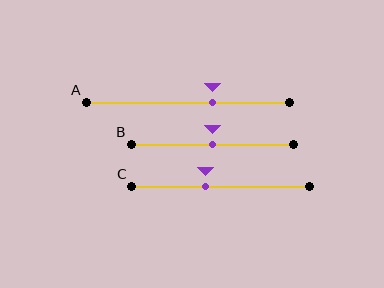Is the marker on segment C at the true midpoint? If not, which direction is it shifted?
No, the marker on segment C is shifted to the left by about 9% of the segment length.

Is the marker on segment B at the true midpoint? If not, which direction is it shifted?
Yes, the marker on segment B is at the true midpoint.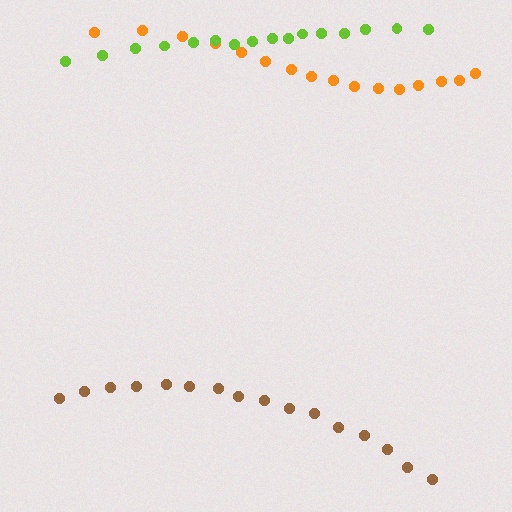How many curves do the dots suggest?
There are 3 distinct paths.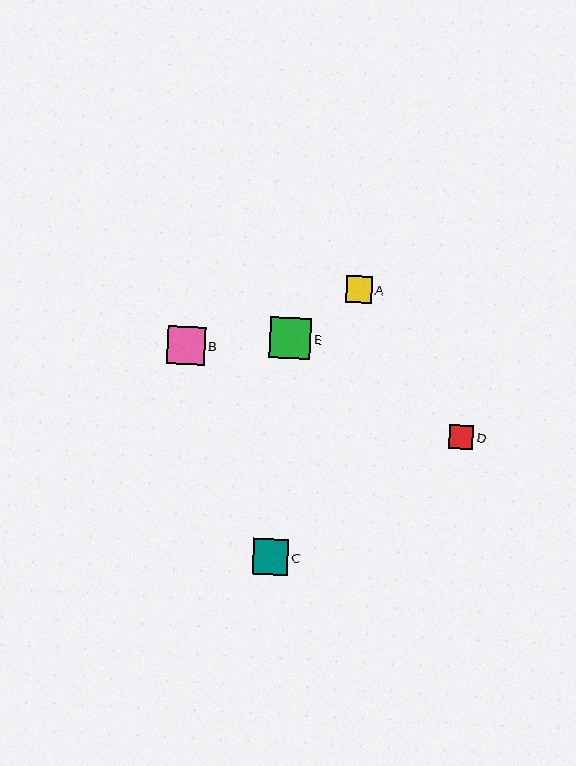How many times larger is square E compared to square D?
Square E is approximately 1.7 times the size of square D.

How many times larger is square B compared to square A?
Square B is approximately 1.4 times the size of square A.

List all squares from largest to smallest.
From largest to smallest: E, B, C, A, D.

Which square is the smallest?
Square D is the smallest with a size of approximately 24 pixels.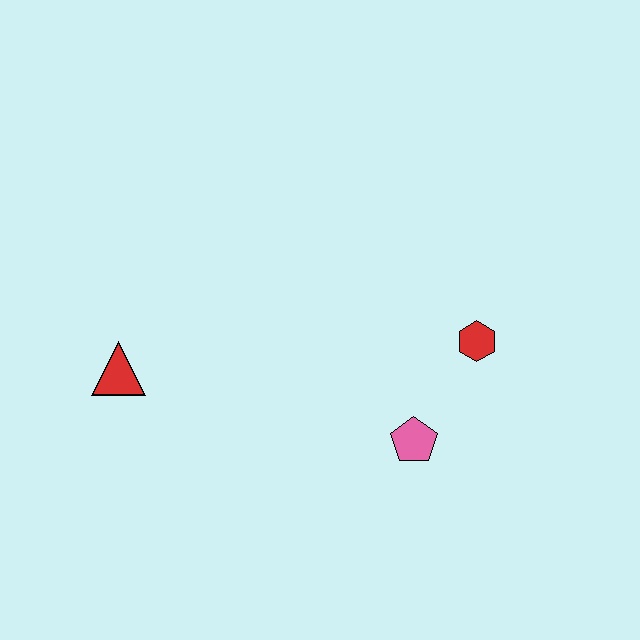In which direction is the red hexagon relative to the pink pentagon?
The red hexagon is above the pink pentagon.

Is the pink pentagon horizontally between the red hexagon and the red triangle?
Yes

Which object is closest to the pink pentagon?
The red hexagon is closest to the pink pentagon.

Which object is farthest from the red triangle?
The red hexagon is farthest from the red triangle.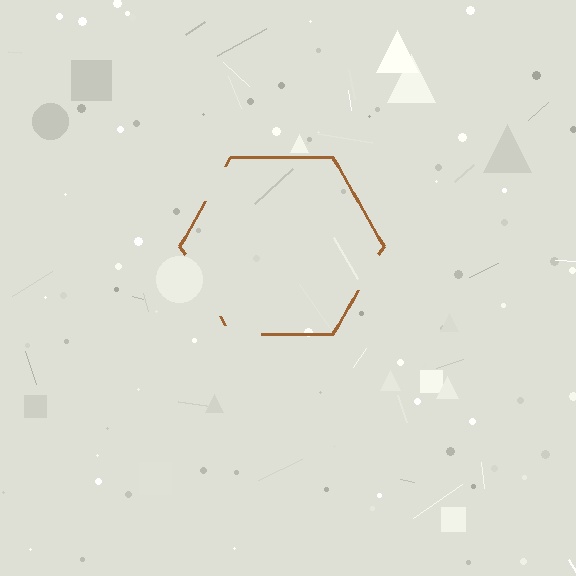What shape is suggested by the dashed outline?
The dashed outline suggests a hexagon.